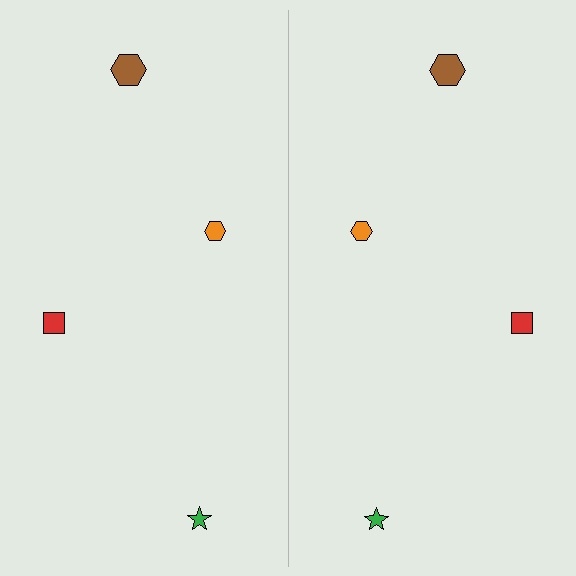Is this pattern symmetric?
Yes, this pattern has bilateral (reflection) symmetry.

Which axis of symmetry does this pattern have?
The pattern has a vertical axis of symmetry running through the center of the image.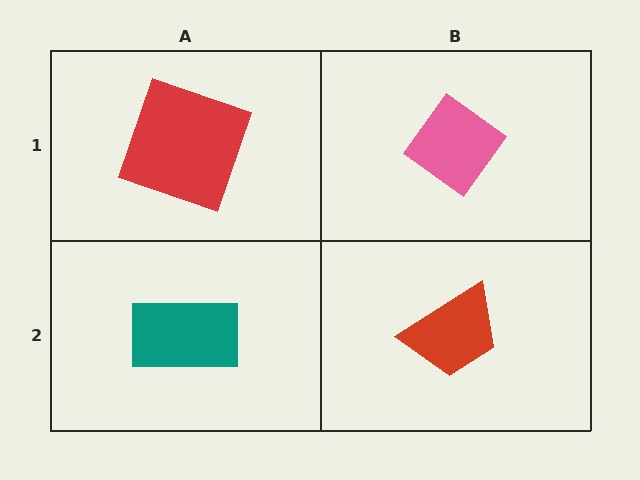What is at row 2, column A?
A teal rectangle.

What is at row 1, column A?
A red square.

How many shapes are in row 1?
2 shapes.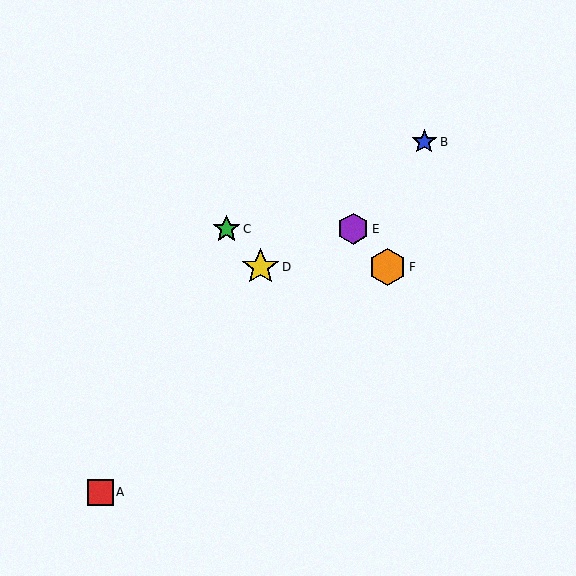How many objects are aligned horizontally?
2 objects (D, F) are aligned horizontally.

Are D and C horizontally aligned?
No, D is at y≈267 and C is at y≈229.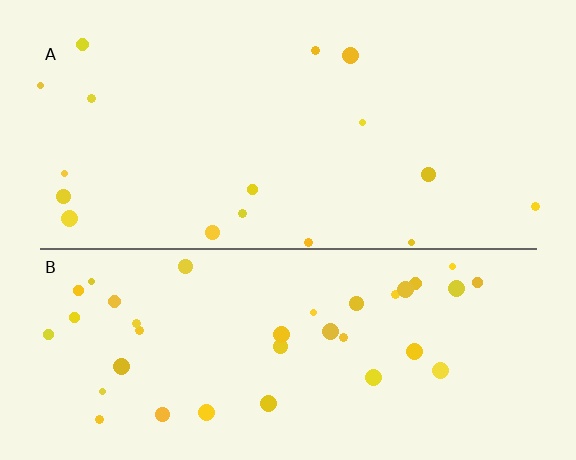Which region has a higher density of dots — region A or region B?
B (the bottom).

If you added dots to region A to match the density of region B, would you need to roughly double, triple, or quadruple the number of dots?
Approximately double.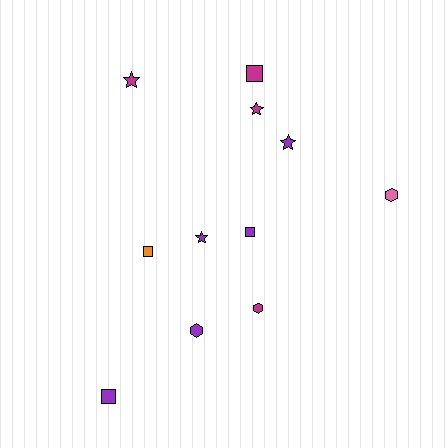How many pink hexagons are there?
There is 1 pink hexagon.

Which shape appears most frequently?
Square, with 4 objects.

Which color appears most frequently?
Purple, with 5 objects.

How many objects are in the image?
There are 11 objects.